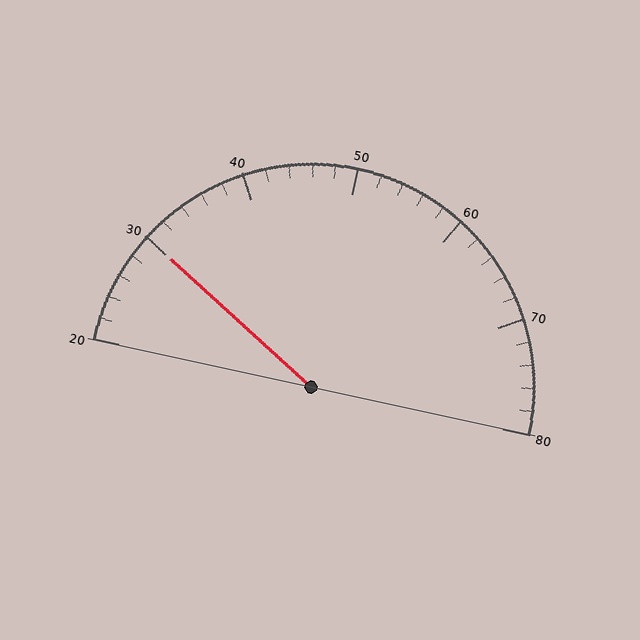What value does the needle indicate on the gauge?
The needle indicates approximately 30.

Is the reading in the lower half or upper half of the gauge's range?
The reading is in the lower half of the range (20 to 80).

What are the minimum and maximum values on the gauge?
The gauge ranges from 20 to 80.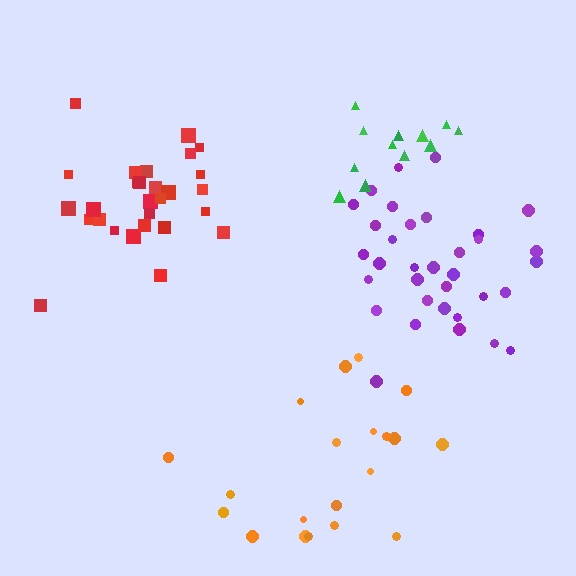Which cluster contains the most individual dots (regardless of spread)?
Purple (34).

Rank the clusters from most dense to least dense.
purple, red, green, orange.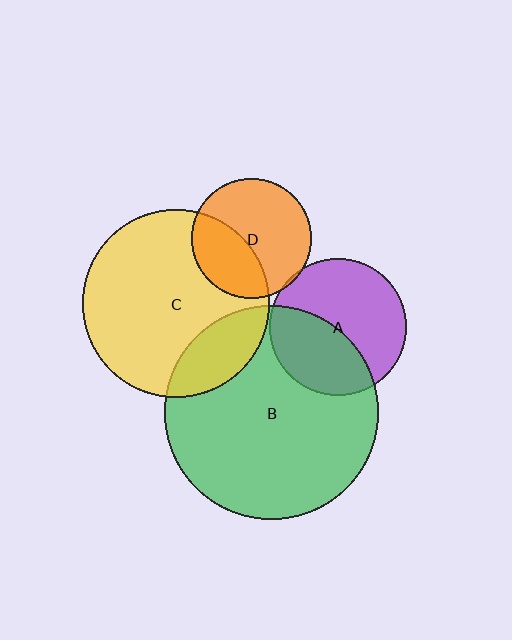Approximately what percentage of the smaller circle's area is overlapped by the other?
Approximately 5%.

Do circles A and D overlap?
Yes.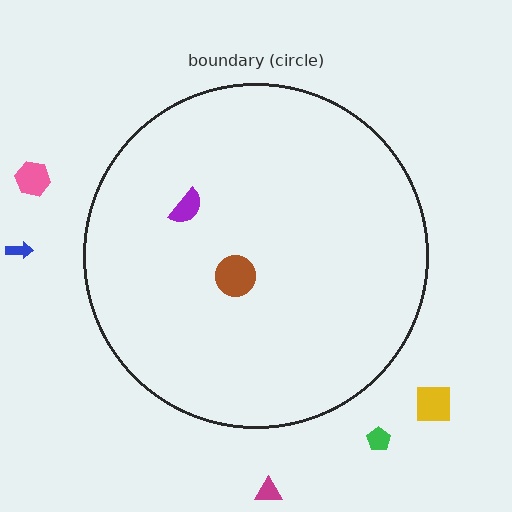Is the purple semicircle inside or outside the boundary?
Inside.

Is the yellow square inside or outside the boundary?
Outside.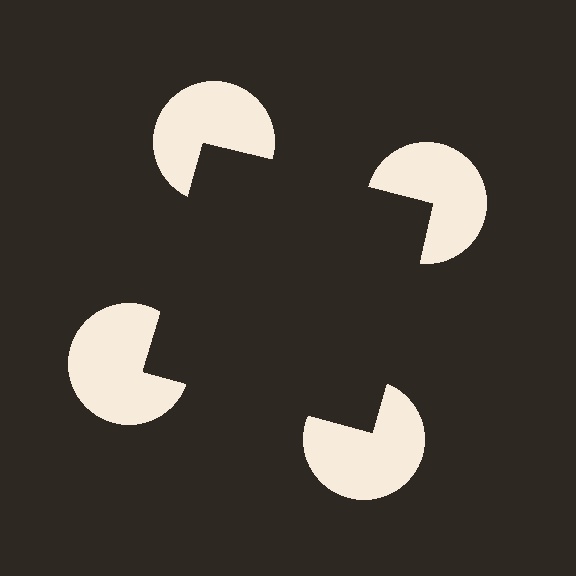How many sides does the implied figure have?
4 sides.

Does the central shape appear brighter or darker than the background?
It typically appears slightly darker than the background, even though no actual brightness change is drawn.